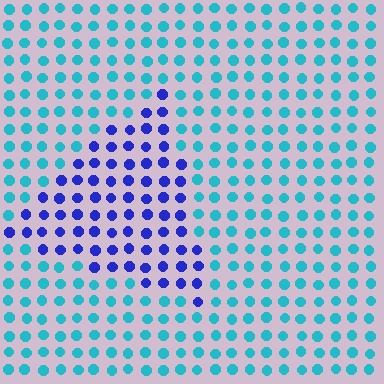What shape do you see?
I see a triangle.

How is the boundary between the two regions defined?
The boundary is defined purely by a slight shift in hue (about 53 degrees). Spacing, size, and orientation are identical on both sides.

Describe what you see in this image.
The image is filled with small cyan elements in a uniform arrangement. A triangle-shaped region is visible where the elements are tinted to a slightly different hue, forming a subtle color boundary.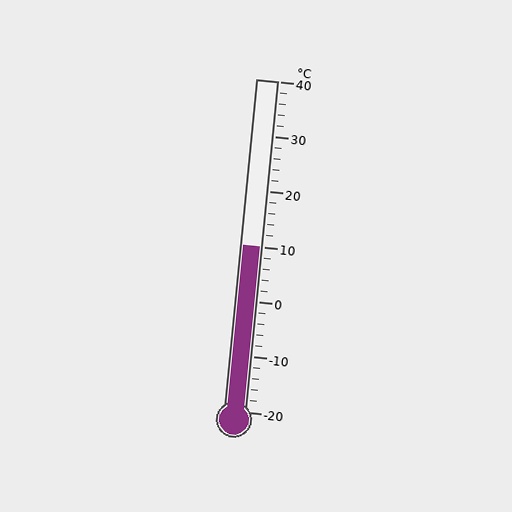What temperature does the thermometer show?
The thermometer shows approximately 10°C.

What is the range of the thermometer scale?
The thermometer scale ranges from -20°C to 40°C.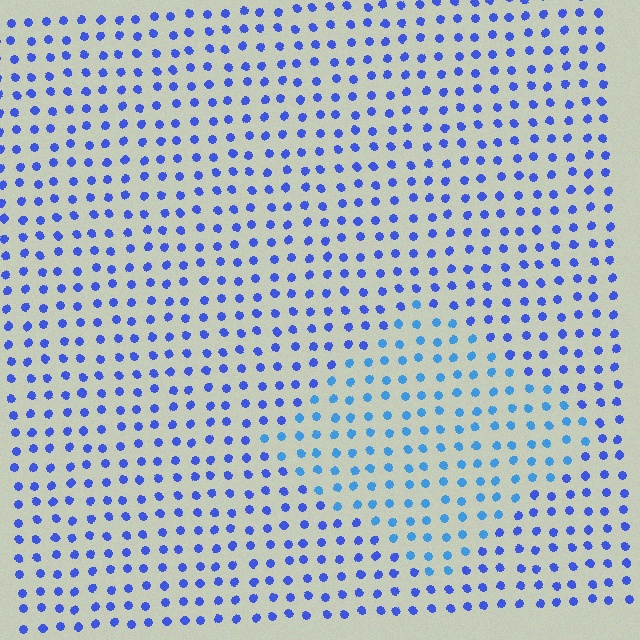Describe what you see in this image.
The image is filled with small blue elements in a uniform arrangement. A diamond-shaped region is visible where the elements are tinted to a slightly different hue, forming a subtle color boundary.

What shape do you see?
I see a diamond.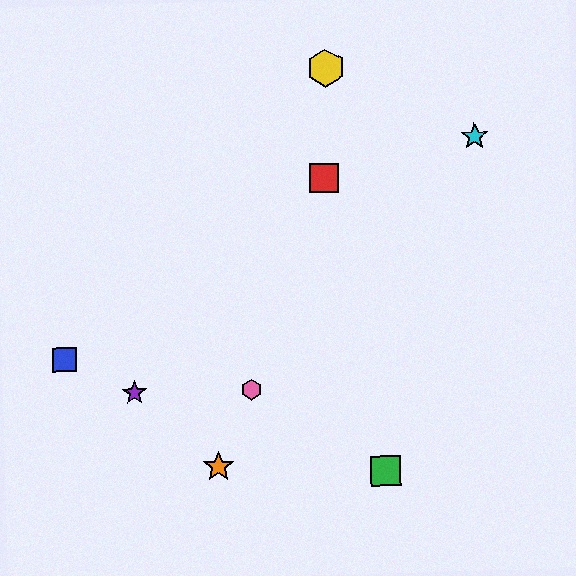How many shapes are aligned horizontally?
2 shapes (the purple star, the pink hexagon) are aligned horizontally.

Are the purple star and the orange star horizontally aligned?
No, the purple star is at y≈393 and the orange star is at y≈467.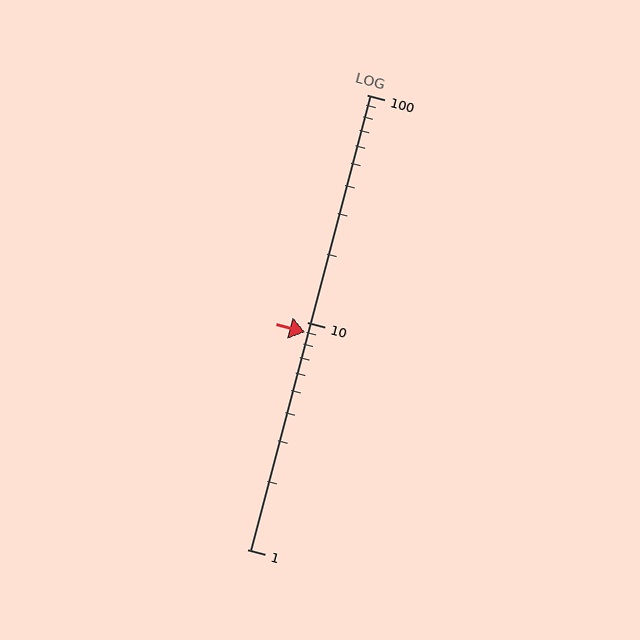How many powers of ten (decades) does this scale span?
The scale spans 2 decades, from 1 to 100.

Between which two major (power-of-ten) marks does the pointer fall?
The pointer is between 1 and 10.